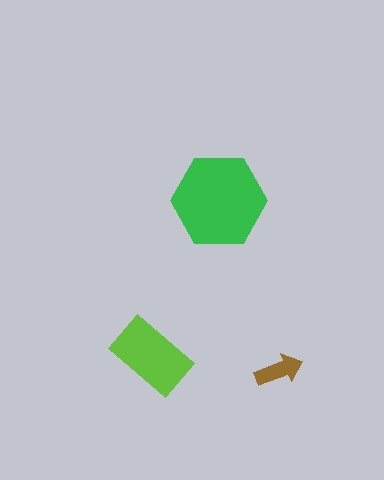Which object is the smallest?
The brown arrow.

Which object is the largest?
The green hexagon.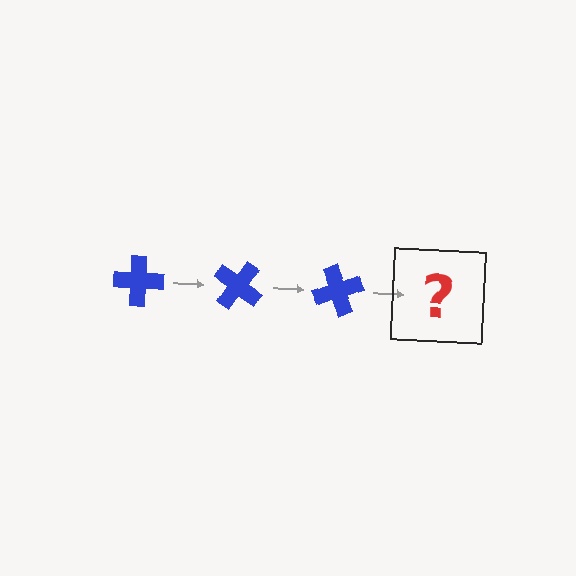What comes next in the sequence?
The next element should be a blue cross rotated 105 degrees.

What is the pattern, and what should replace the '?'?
The pattern is that the cross rotates 35 degrees each step. The '?' should be a blue cross rotated 105 degrees.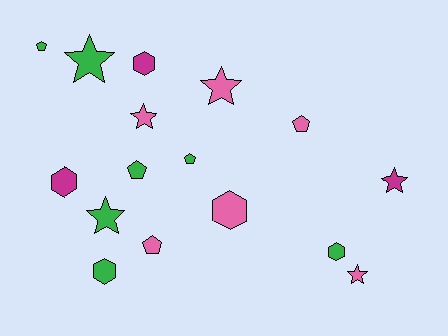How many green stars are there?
There are 2 green stars.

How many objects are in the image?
There are 16 objects.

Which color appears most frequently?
Green, with 7 objects.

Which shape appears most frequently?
Star, with 6 objects.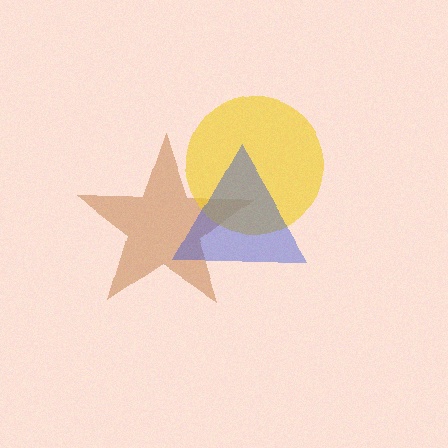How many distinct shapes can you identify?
There are 3 distinct shapes: a brown star, a yellow circle, a blue triangle.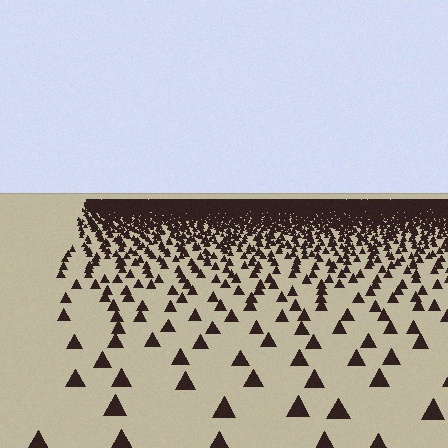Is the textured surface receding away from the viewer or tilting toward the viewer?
The surface is receding away from the viewer. Texture elements get smaller and denser toward the top.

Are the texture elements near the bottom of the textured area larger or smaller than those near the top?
Larger. Near the bottom, elements are closer to the viewer and appear at a bigger on-screen size.